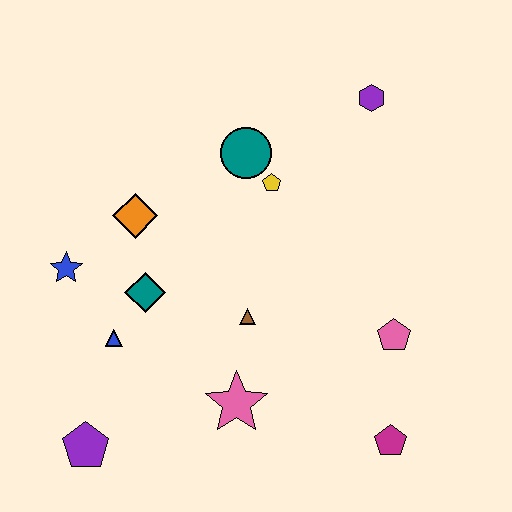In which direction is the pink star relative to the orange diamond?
The pink star is below the orange diamond.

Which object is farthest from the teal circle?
The purple pentagon is farthest from the teal circle.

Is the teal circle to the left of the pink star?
No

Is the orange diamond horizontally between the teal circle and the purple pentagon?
Yes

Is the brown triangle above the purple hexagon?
No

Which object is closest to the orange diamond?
The teal diamond is closest to the orange diamond.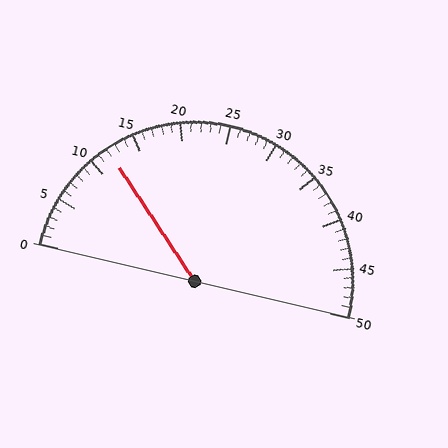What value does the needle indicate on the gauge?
The needle indicates approximately 12.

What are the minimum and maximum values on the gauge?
The gauge ranges from 0 to 50.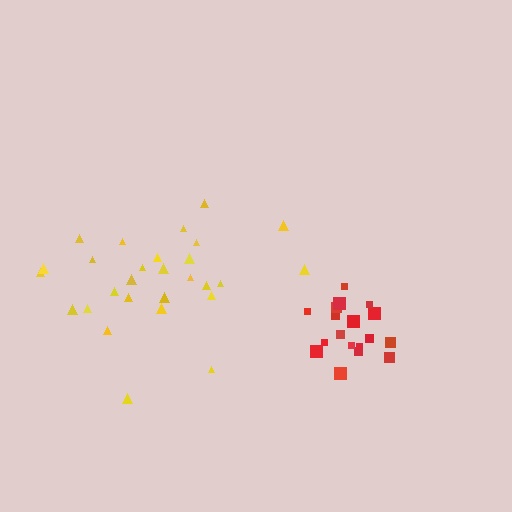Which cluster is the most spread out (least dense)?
Yellow.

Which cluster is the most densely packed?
Red.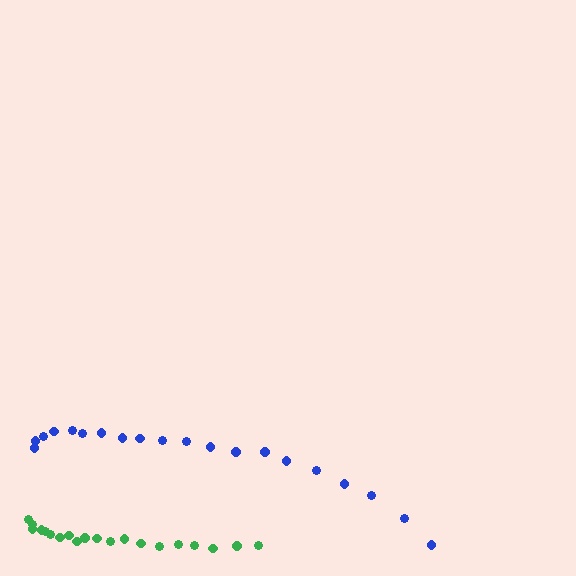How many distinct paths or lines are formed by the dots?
There are 2 distinct paths.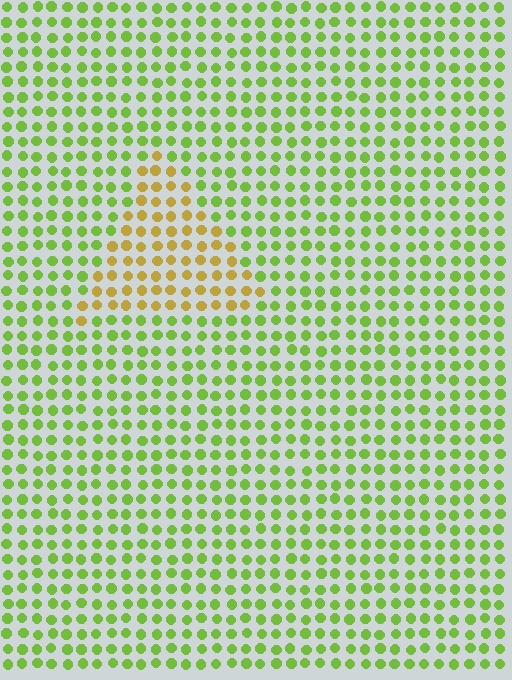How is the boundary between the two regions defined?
The boundary is defined purely by a slight shift in hue (about 47 degrees). Spacing, size, and orientation are identical on both sides.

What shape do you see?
I see a triangle.